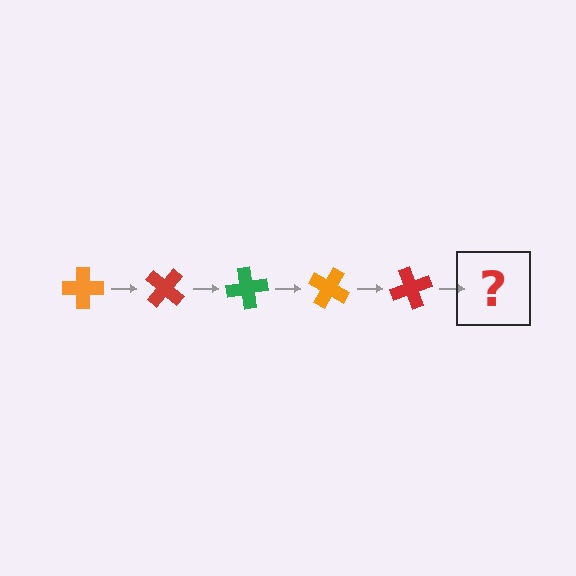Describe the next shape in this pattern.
It should be a green cross, rotated 200 degrees from the start.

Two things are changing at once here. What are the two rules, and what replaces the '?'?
The two rules are that it rotates 40 degrees each step and the color cycles through orange, red, and green. The '?' should be a green cross, rotated 200 degrees from the start.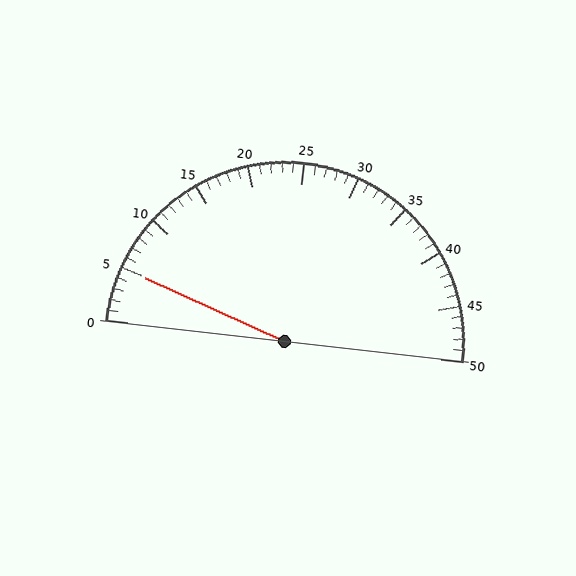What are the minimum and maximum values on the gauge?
The gauge ranges from 0 to 50.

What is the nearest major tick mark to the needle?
The nearest major tick mark is 5.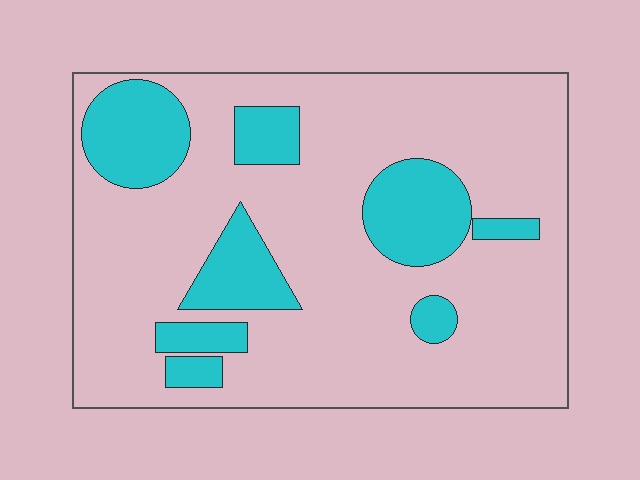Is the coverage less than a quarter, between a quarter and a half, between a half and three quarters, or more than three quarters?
Less than a quarter.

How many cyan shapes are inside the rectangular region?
8.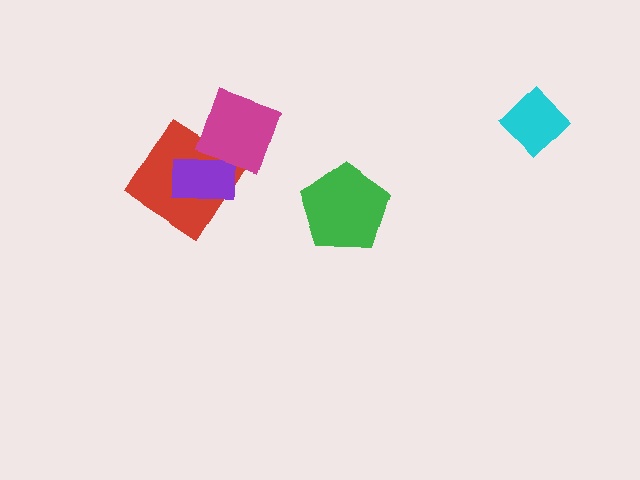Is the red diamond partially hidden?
Yes, it is partially covered by another shape.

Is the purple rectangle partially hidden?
Yes, it is partially covered by another shape.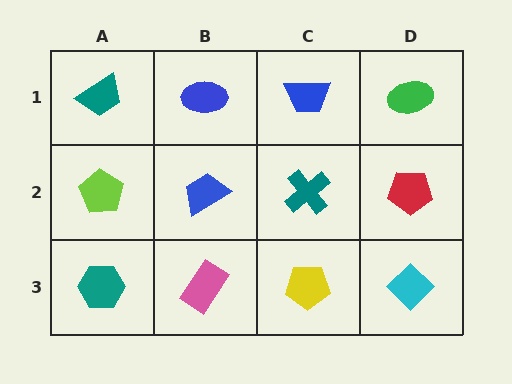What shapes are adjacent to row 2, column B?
A blue ellipse (row 1, column B), a pink rectangle (row 3, column B), a lime pentagon (row 2, column A), a teal cross (row 2, column C).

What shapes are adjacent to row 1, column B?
A blue trapezoid (row 2, column B), a teal trapezoid (row 1, column A), a blue trapezoid (row 1, column C).